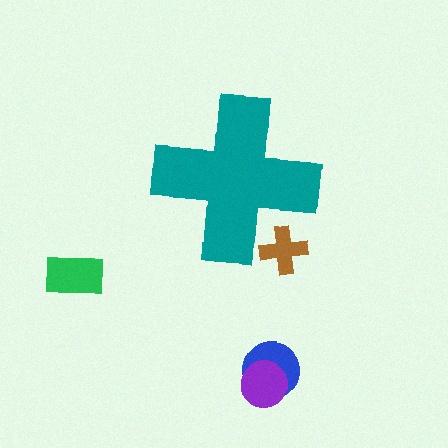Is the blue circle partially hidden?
No, the blue circle is fully visible.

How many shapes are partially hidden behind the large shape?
1 shape is partially hidden.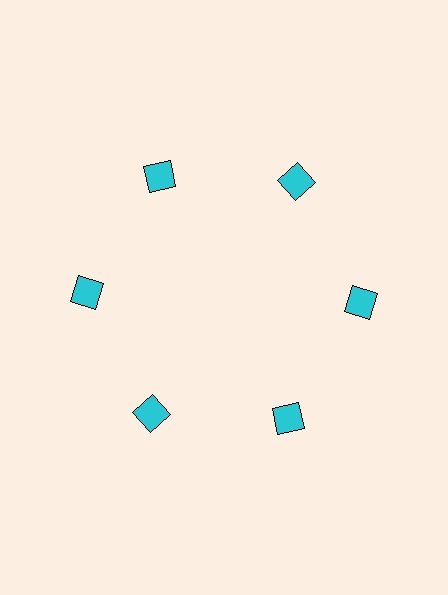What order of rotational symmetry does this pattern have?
This pattern has 6-fold rotational symmetry.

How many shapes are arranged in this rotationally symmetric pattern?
There are 6 shapes, arranged in 6 groups of 1.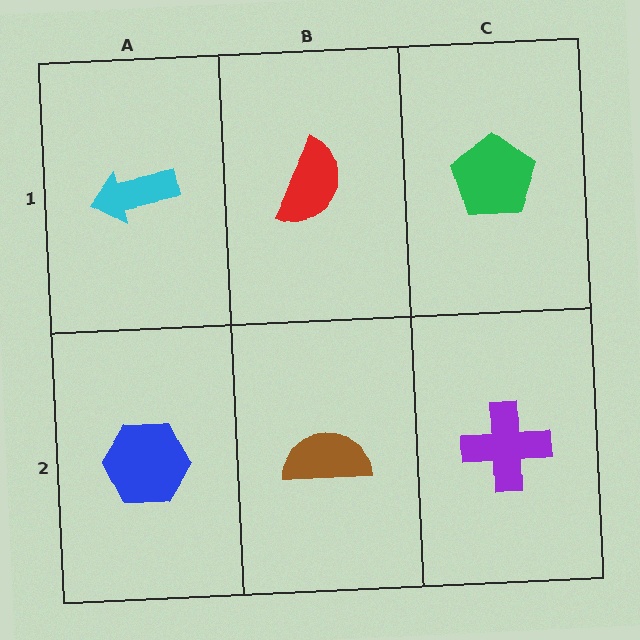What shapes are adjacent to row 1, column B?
A brown semicircle (row 2, column B), a cyan arrow (row 1, column A), a green pentagon (row 1, column C).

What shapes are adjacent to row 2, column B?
A red semicircle (row 1, column B), a blue hexagon (row 2, column A), a purple cross (row 2, column C).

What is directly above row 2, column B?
A red semicircle.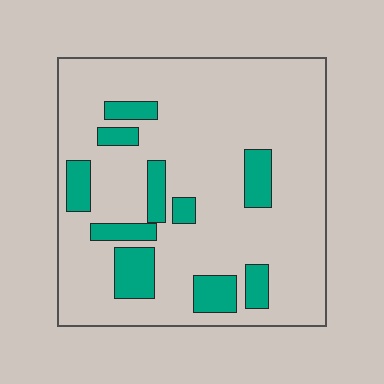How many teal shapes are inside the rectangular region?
10.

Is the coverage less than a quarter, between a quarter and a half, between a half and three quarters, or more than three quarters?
Less than a quarter.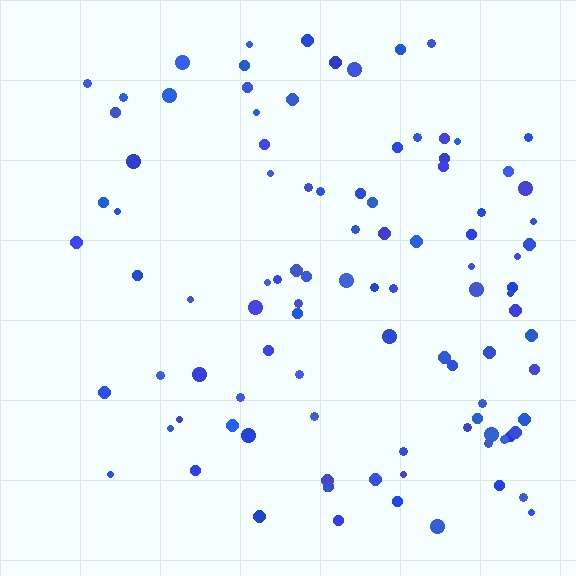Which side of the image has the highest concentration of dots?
The right.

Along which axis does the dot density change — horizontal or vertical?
Horizontal.